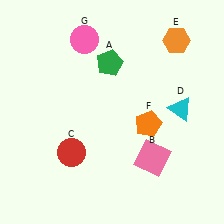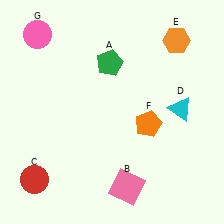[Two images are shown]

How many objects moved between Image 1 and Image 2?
3 objects moved between the two images.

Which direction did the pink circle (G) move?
The pink circle (G) moved left.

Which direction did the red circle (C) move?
The red circle (C) moved left.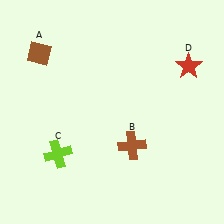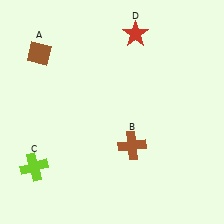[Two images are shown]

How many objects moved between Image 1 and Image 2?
2 objects moved between the two images.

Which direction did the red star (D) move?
The red star (D) moved left.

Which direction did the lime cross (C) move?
The lime cross (C) moved left.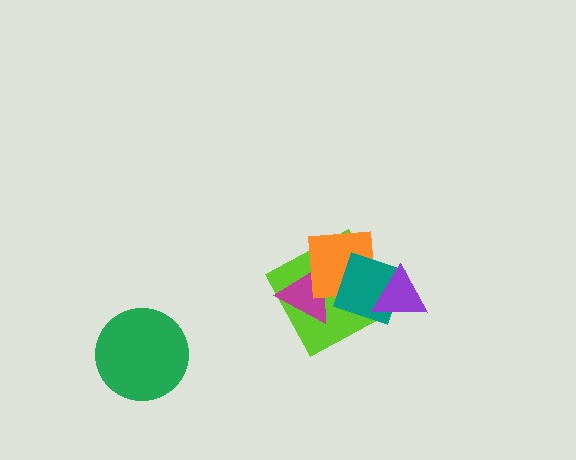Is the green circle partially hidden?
No, no other shape covers it.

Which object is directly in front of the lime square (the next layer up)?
The magenta triangle is directly in front of the lime square.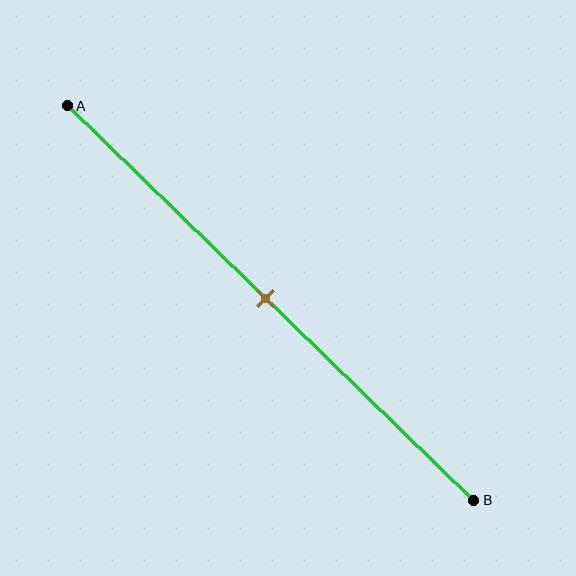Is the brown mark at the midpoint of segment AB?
Yes, the mark is approximately at the midpoint.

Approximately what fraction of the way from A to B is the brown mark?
The brown mark is approximately 50% of the way from A to B.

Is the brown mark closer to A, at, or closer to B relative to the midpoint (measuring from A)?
The brown mark is approximately at the midpoint of segment AB.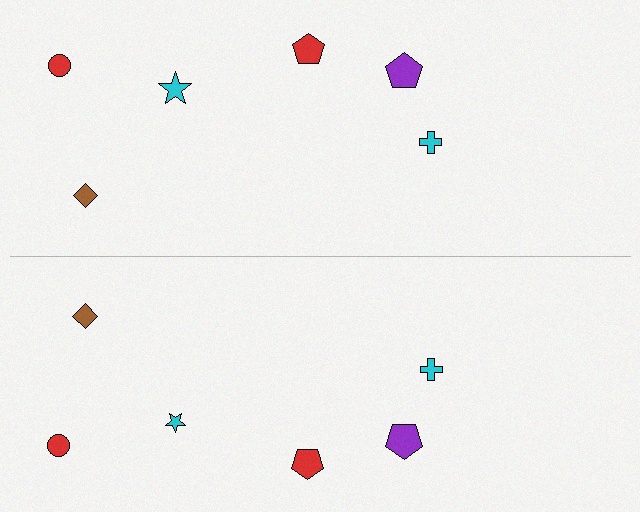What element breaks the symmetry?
The cyan star on the bottom side has a different size than its mirror counterpart.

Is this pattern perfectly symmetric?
No, the pattern is not perfectly symmetric. The cyan star on the bottom side has a different size than its mirror counterpart.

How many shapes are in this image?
There are 12 shapes in this image.